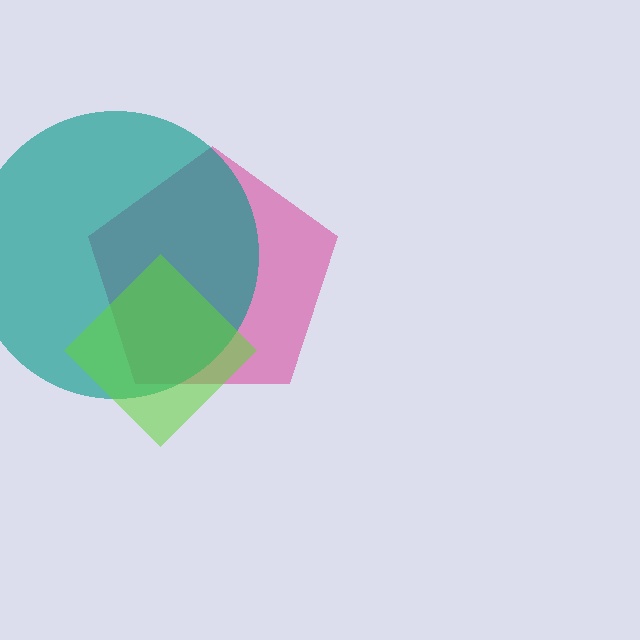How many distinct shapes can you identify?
There are 3 distinct shapes: a magenta pentagon, a teal circle, a lime diamond.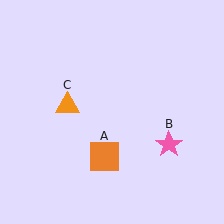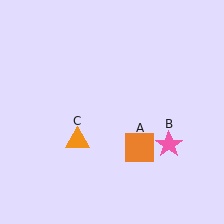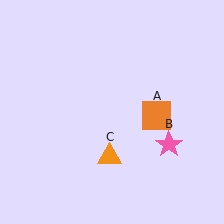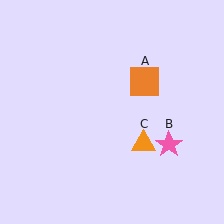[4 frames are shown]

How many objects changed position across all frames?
2 objects changed position: orange square (object A), orange triangle (object C).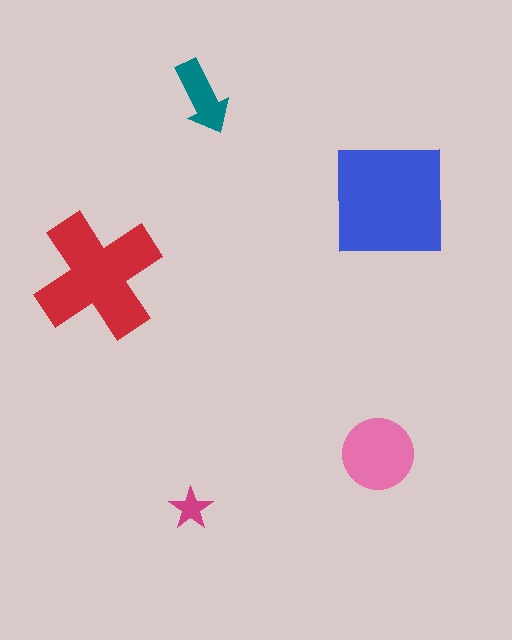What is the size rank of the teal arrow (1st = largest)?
4th.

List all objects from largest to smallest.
The blue square, the red cross, the pink circle, the teal arrow, the magenta star.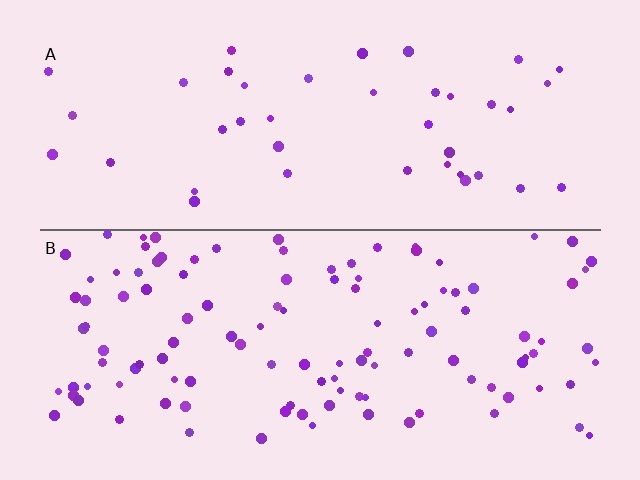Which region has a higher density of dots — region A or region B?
B (the bottom).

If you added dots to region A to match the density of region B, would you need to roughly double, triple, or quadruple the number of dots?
Approximately triple.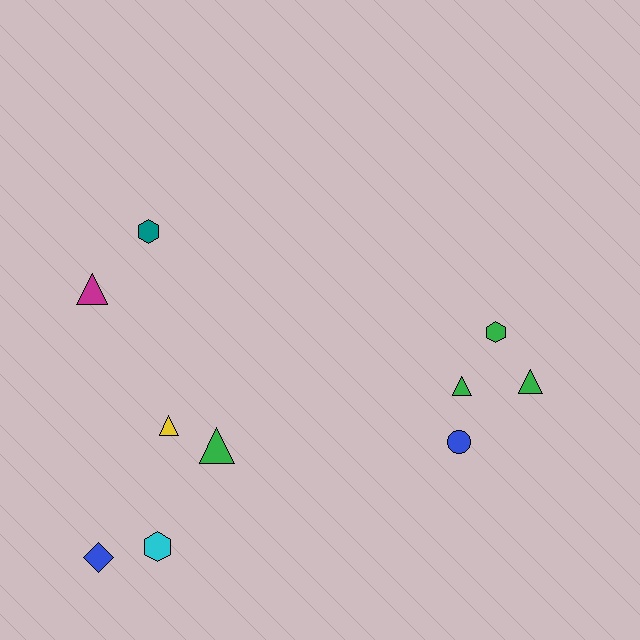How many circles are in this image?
There is 1 circle.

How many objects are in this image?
There are 10 objects.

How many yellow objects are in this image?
There is 1 yellow object.